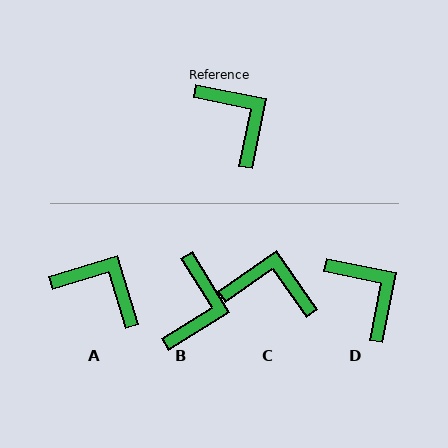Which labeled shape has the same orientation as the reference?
D.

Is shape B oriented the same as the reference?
No, it is off by about 47 degrees.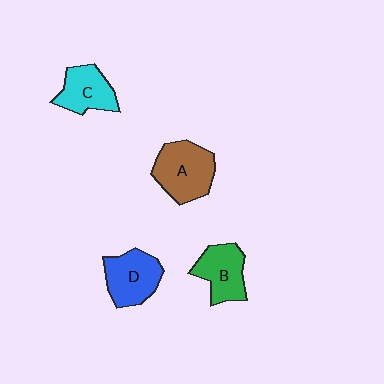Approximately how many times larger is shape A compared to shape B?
Approximately 1.3 times.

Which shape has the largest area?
Shape A (brown).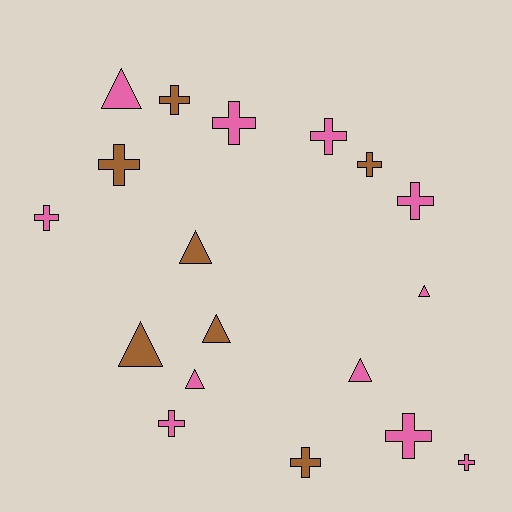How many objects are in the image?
There are 18 objects.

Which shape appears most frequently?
Cross, with 11 objects.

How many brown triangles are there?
There are 3 brown triangles.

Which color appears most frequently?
Pink, with 11 objects.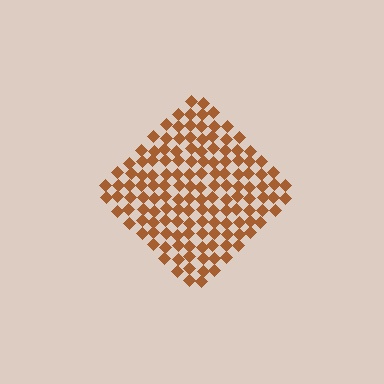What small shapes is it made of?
It is made of small diamonds.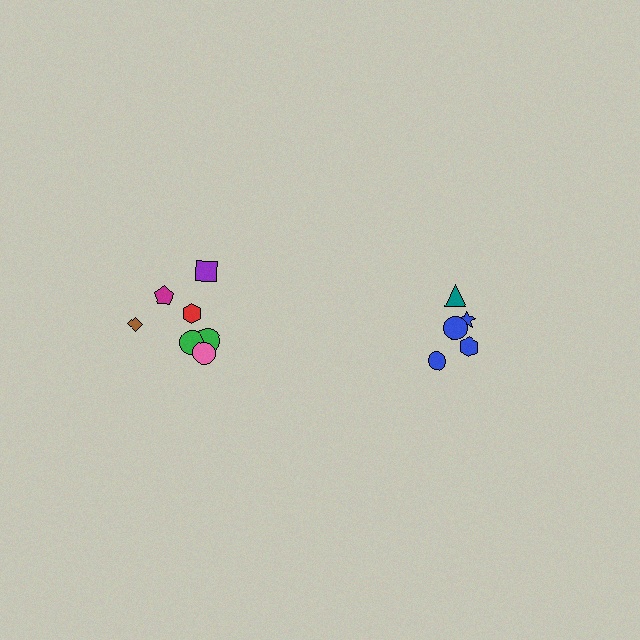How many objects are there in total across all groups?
There are 12 objects.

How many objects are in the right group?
There are 5 objects.